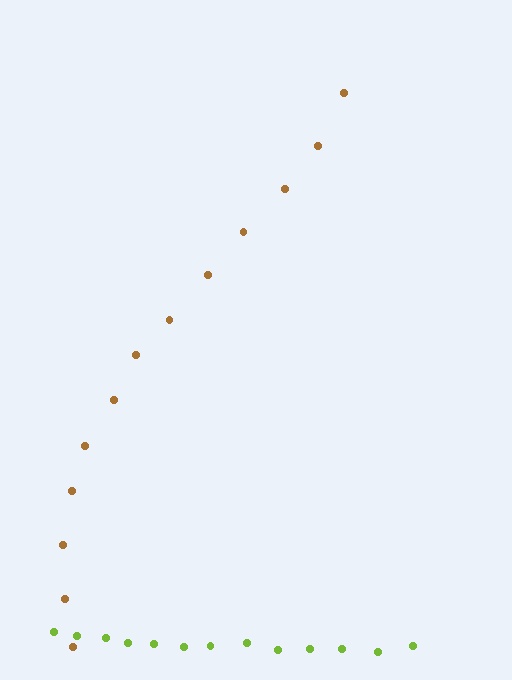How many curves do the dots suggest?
There are 2 distinct paths.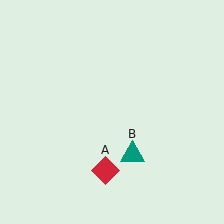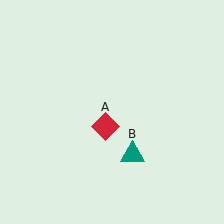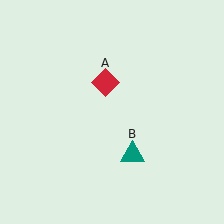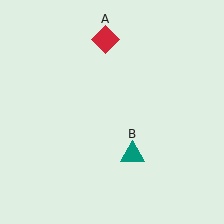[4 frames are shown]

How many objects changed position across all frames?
1 object changed position: red diamond (object A).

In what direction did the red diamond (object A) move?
The red diamond (object A) moved up.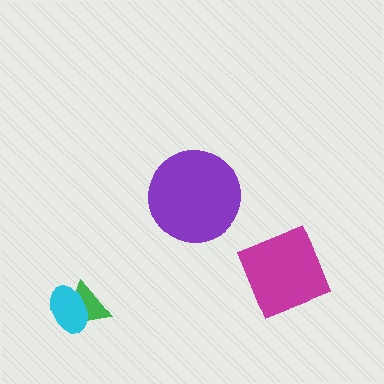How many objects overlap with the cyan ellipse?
1 object overlaps with the cyan ellipse.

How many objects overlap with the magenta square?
0 objects overlap with the magenta square.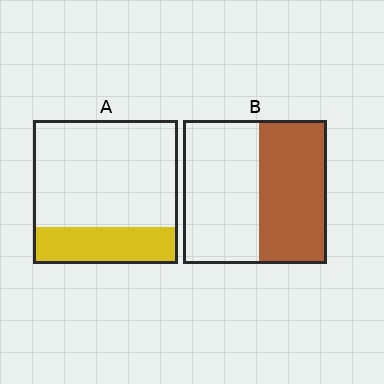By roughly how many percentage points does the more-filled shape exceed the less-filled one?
By roughly 20 percentage points (B over A).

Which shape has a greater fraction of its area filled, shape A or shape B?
Shape B.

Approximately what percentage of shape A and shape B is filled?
A is approximately 25% and B is approximately 45%.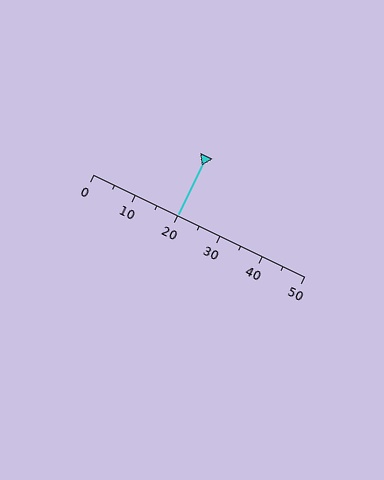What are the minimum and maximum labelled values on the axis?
The axis runs from 0 to 50.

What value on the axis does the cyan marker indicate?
The marker indicates approximately 20.